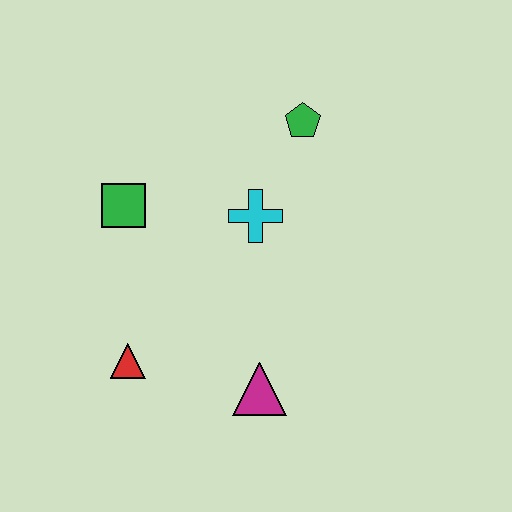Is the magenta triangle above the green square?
No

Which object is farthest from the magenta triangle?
The green pentagon is farthest from the magenta triangle.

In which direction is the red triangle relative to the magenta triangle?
The red triangle is to the left of the magenta triangle.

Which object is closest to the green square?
The cyan cross is closest to the green square.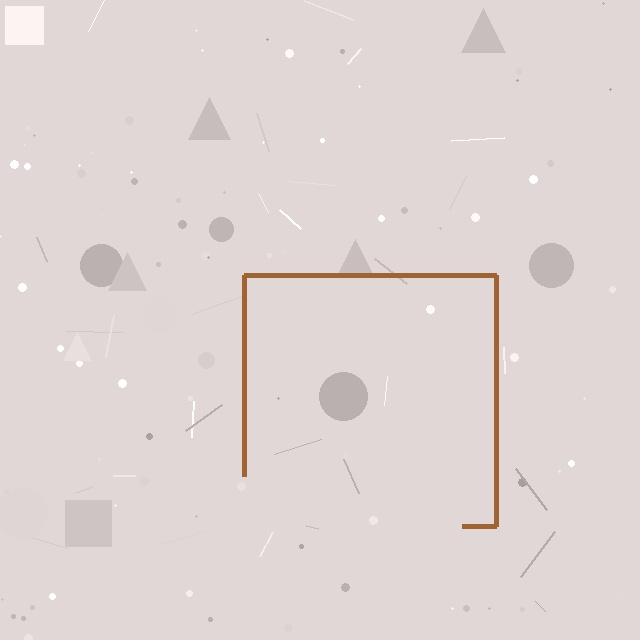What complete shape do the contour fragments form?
The contour fragments form a square.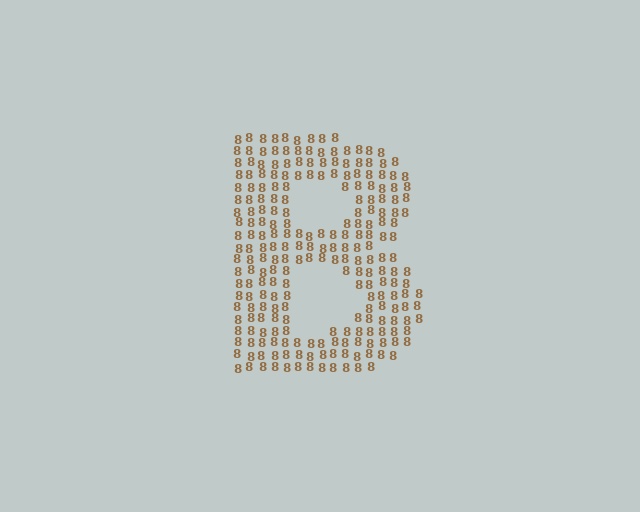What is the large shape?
The large shape is the letter B.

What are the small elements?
The small elements are digit 8's.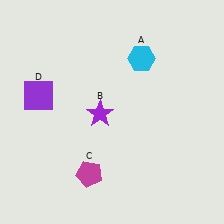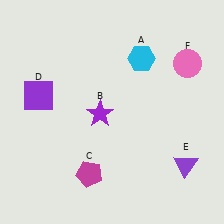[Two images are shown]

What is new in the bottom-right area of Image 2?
A purple triangle (E) was added in the bottom-right area of Image 2.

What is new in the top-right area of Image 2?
A pink circle (F) was added in the top-right area of Image 2.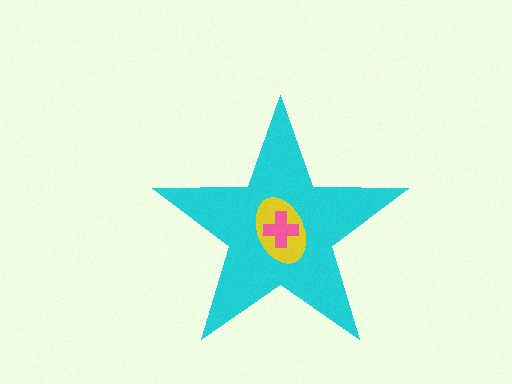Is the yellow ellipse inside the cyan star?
Yes.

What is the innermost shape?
The pink cross.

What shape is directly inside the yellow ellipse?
The pink cross.